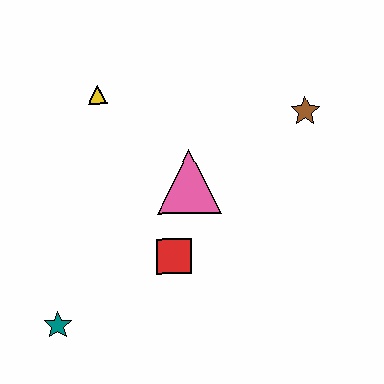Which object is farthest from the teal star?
The brown star is farthest from the teal star.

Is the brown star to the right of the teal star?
Yes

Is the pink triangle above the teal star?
Yes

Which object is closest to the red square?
The pink triangle is closest to the red square.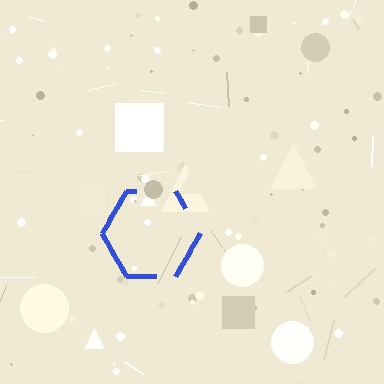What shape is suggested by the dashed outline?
The dashed outline suggests a hexagon.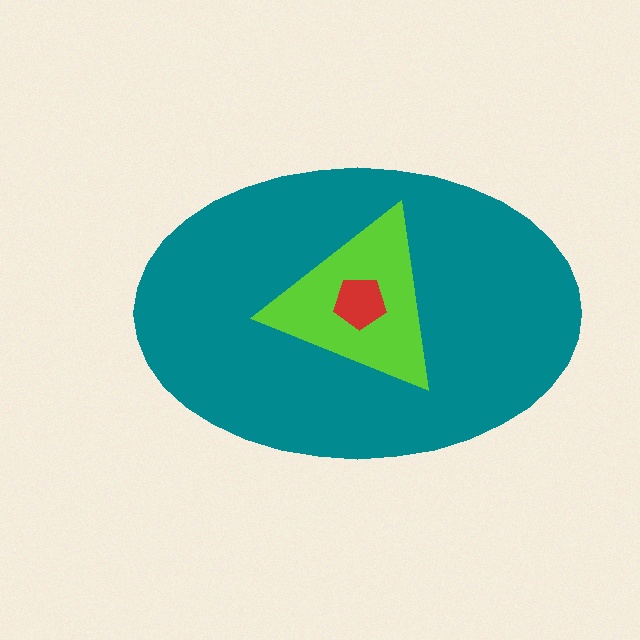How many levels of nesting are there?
3.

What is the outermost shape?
The teal ellipse.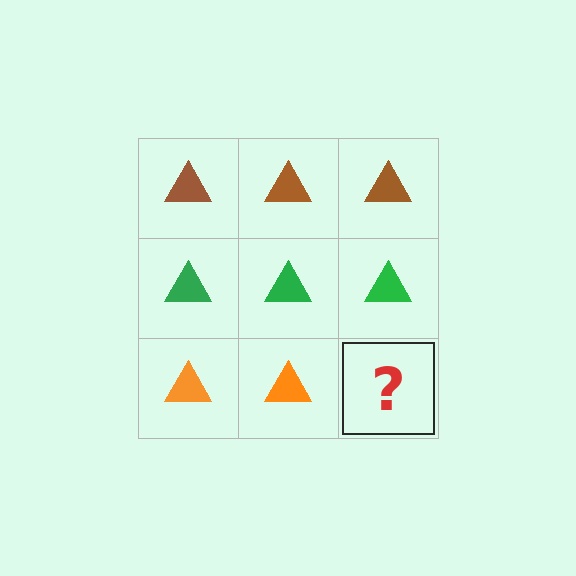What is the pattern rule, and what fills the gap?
The rule is that each row has a consistent color. The gap should be filled with an orange triangle.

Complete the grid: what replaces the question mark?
The question mark should be replaced with an orange triangle.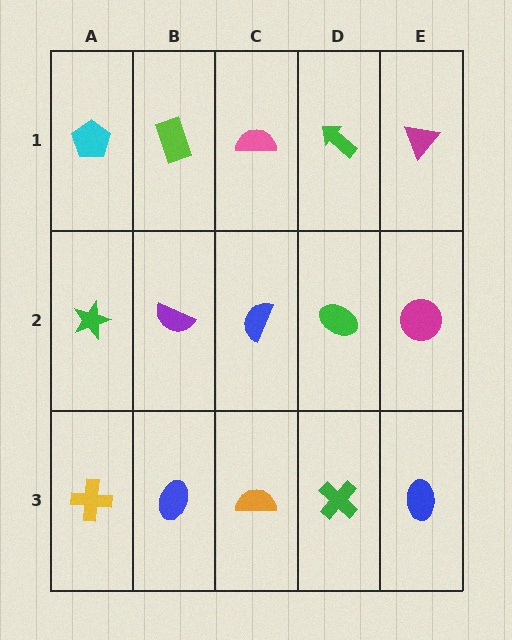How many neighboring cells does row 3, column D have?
3.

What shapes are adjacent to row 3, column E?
A magenta circle (row 2, column E), a green cross (row 3, column D).